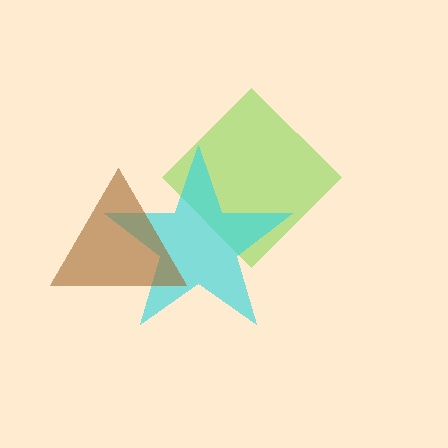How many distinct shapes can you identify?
There are 3 distinct shapes: a lime diamond, a cyan star, a brown triangle.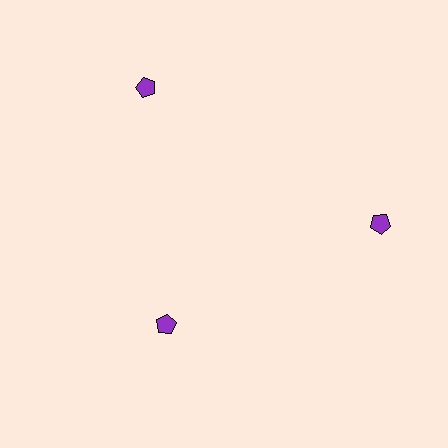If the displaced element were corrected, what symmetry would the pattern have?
It would have 3-fold rotational symmetry — the pattern would map onto itself every 120 degrees.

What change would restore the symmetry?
The symmetry would be restored by moving it outward, back onto the ring so that all 3 pentagons sit at equal angles and equal distance from the center.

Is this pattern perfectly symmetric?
No. The 3 purple pentagons are arranged in a ring, but one element near the 7 o'clock position is pulled inward toward the center, breaking the 3-fold rotational symmetry.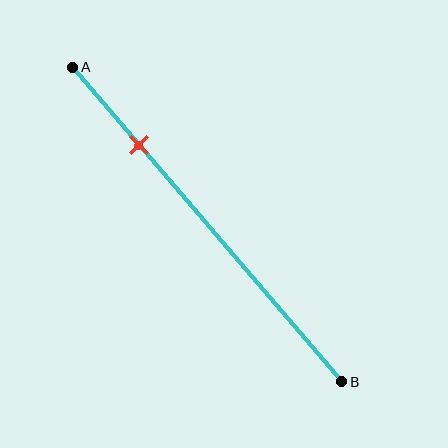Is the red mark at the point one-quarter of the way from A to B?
Yes, the mark is approximately at the one-quarter point.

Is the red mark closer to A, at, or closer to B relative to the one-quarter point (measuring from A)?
The red mark is approximately at the one-quarter point of segment AB.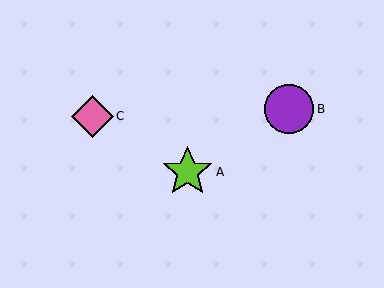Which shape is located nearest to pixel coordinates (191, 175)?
The lime star (labeled A) at (187, 172) is nearest to that location.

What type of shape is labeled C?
Shape C is a pink diamond.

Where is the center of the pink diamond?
The center of the pink diamond is at (92, 116).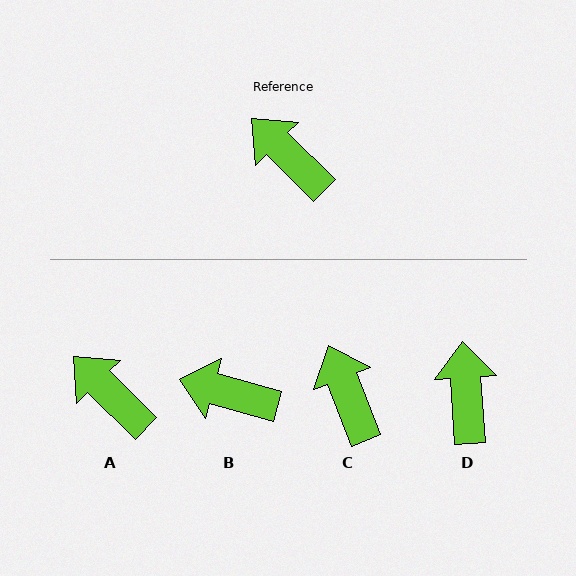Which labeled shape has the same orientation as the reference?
A.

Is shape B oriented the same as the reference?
No, it is off by about 29 degrees.